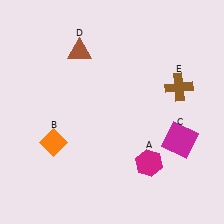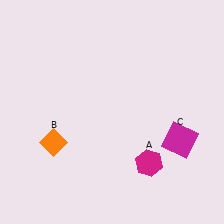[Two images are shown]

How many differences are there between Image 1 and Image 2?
There are 2 differences between the two images.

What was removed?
The brown triangle (D), the brown cross (E) were removed in Image 2.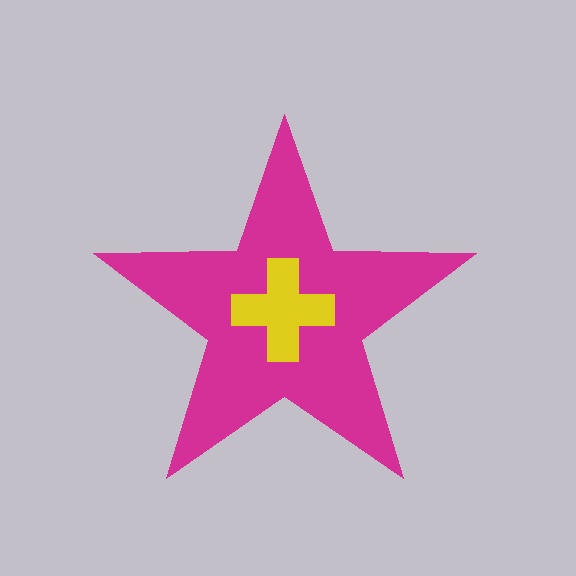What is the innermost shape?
The yellow cross.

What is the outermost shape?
The magenta star.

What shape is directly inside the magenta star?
The yellow cross.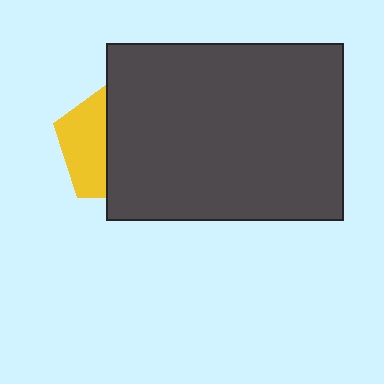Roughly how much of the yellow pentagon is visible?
A small part of it is visible (roughly 38%).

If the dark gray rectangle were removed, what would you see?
You would see the complete yellow pentagon.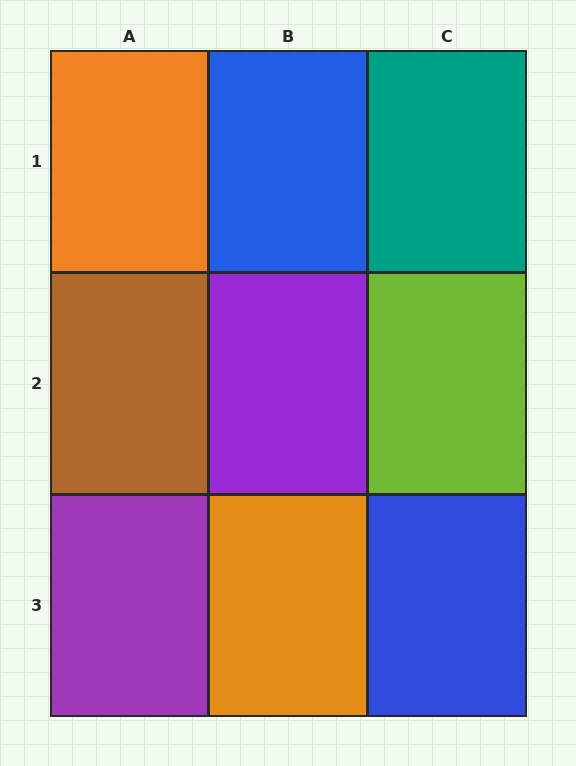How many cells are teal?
1 cell is teal.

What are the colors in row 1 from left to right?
Orange, blue, teal.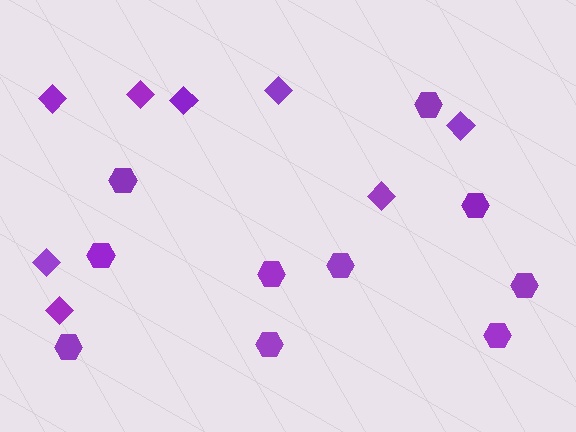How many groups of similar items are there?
There are 2 groups: one group of diamonds (8) and one group of hexagons (10).